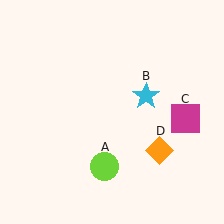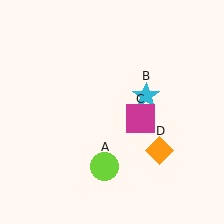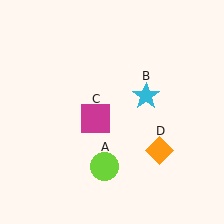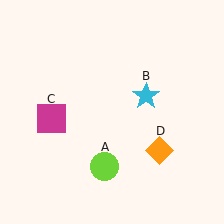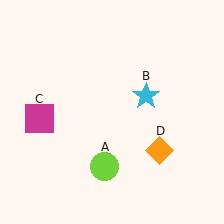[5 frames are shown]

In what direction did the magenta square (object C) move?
The magenta square (object C) moved left.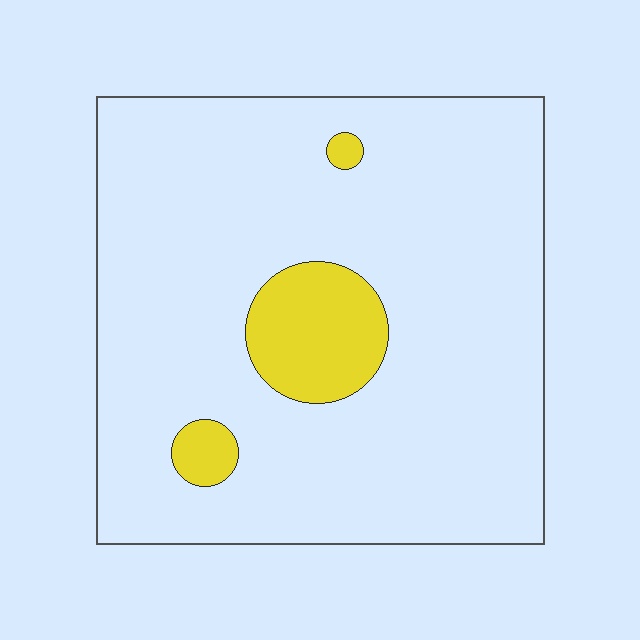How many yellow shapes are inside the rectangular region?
3.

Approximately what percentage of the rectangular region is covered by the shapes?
Approximately 10%.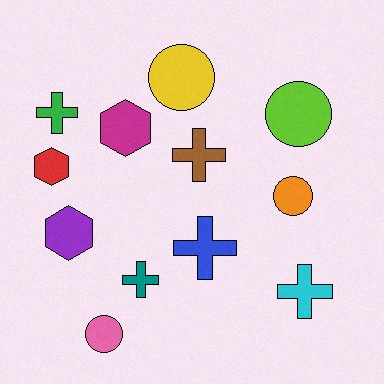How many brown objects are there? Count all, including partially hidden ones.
There is 1 brown object.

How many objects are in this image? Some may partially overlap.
There are 12 objects.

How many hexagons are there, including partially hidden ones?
There are 3 hexagons.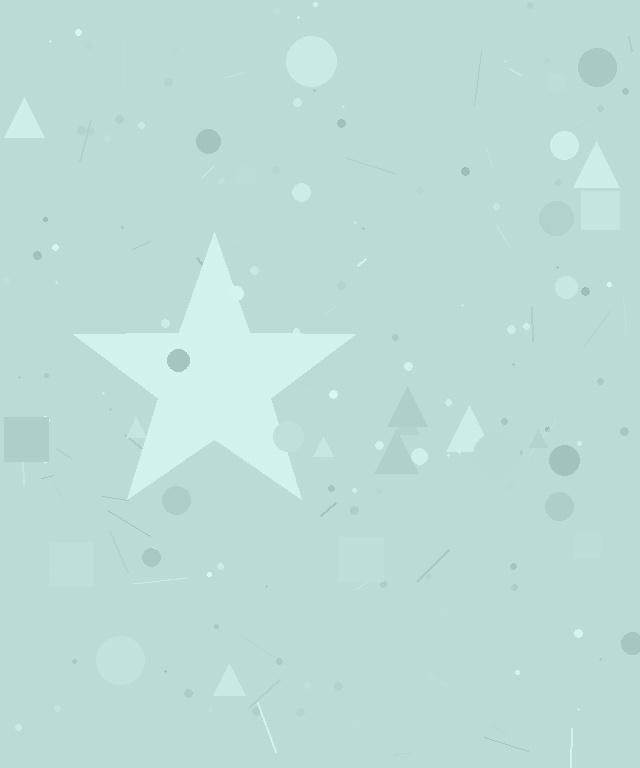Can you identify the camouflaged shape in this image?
The camouflaged shape is a star.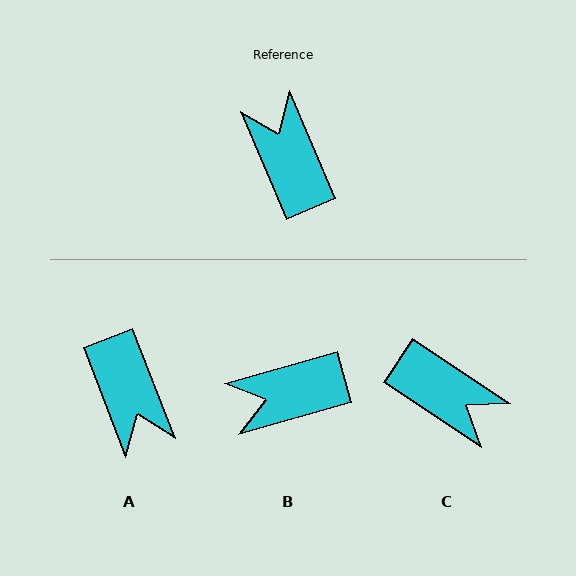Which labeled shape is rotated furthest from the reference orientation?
A, about 178 degrees away.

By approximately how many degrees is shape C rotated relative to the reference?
Approximately 147 degrees clockwise.